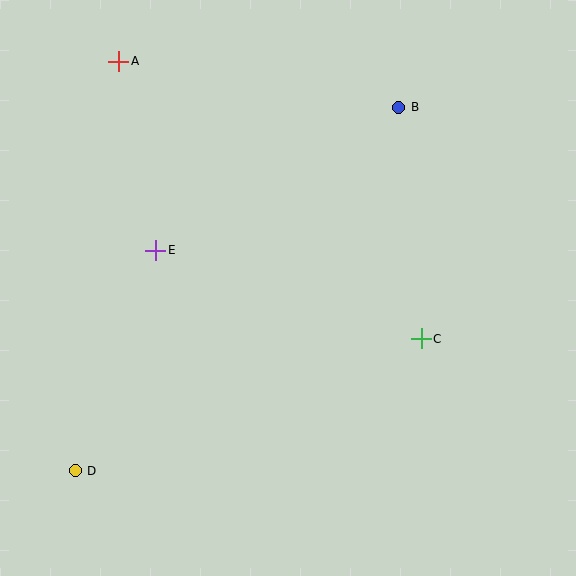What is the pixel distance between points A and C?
The distance between A and C is 410 pixels.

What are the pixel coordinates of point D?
Point D is at (75, 471).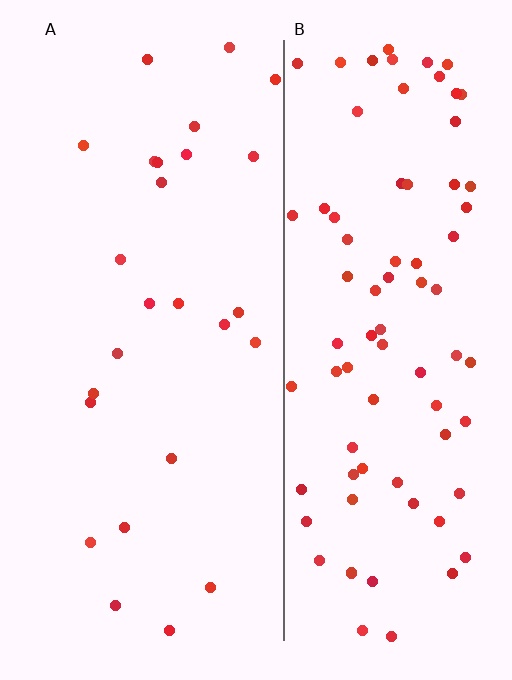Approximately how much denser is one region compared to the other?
Approximately 3.2× — region B over region A.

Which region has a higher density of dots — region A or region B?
B (the right).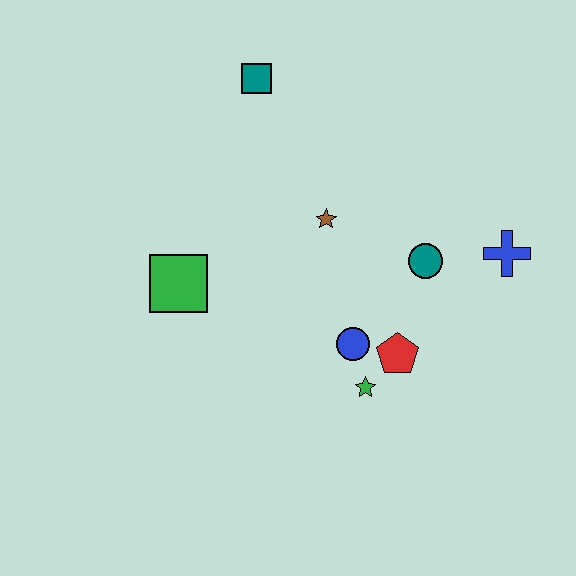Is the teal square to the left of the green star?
Yes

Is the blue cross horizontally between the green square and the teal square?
No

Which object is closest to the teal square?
The brown star is closest to the teal square.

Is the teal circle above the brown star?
No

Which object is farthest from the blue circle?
The teal square is farthest from the blue circle.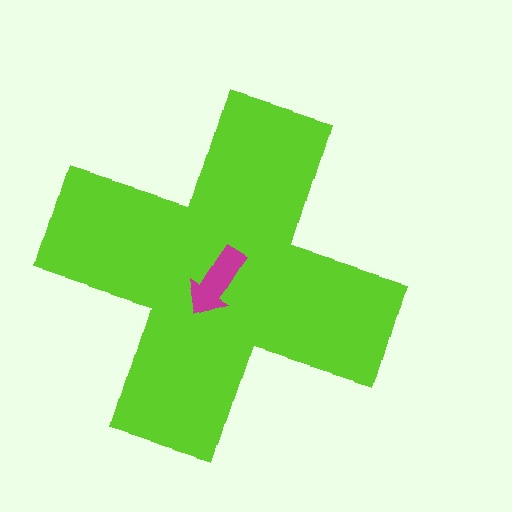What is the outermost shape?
The lime cross.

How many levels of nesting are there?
2.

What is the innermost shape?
The magenta arrow.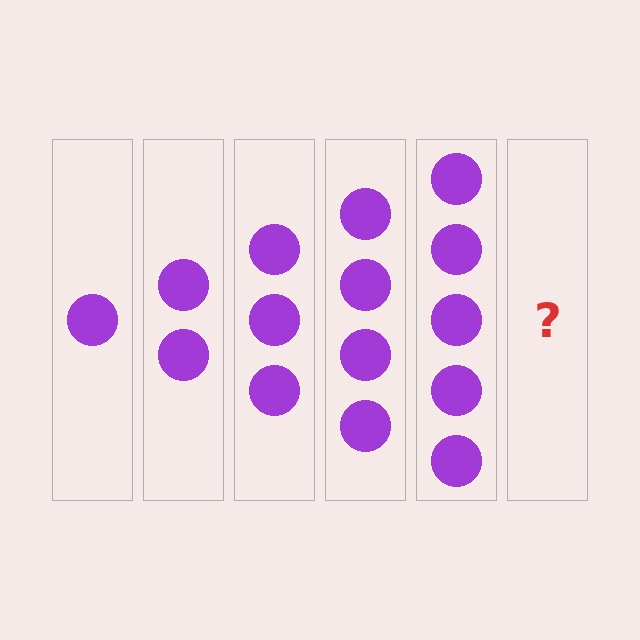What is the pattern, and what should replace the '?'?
The pattern is that each step adds one more circle. The '?' should be 6 circles.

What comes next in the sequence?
The next element should be 6 circles.